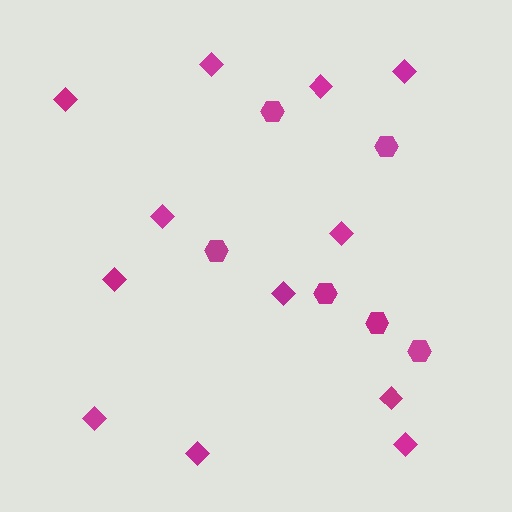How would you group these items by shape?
There are 2 groups: one group of hexagons (6) and one group of diamonds (12).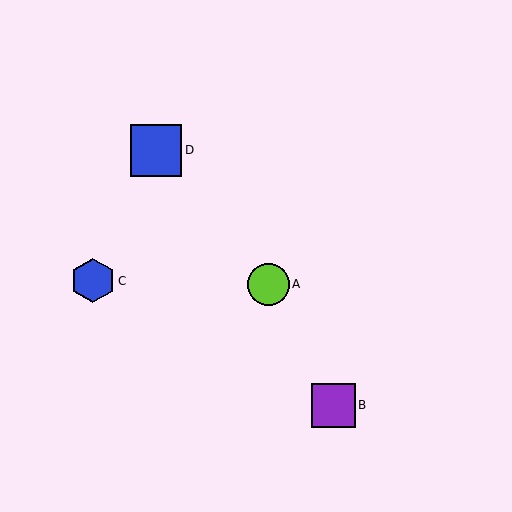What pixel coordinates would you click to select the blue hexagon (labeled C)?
Click at (93, 281) to select the blue hexagon C.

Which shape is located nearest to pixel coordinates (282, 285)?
The lime circle (labeled A) at (268, 284) is nearest to that location.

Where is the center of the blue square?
The center of the blue square is at (156, 150).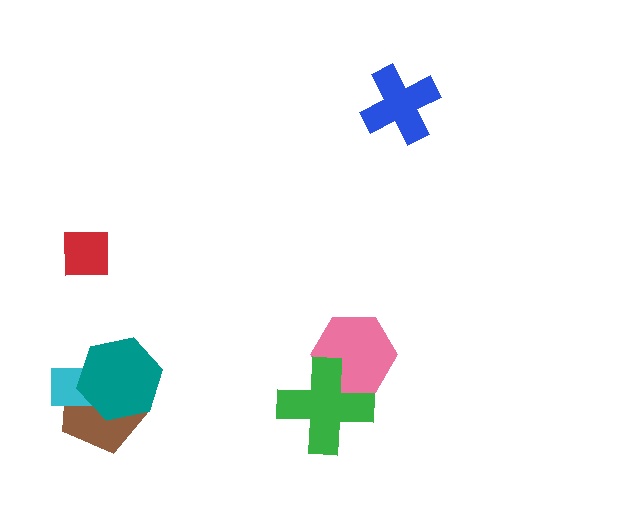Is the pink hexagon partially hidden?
Yes, it is partially covered by another shape.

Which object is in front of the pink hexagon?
The green cross is in front of the pink hexagon.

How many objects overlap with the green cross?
1 object overlaps with the green cross.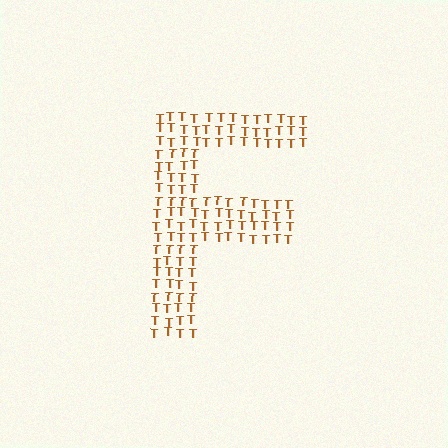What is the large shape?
The large shape is the letter F.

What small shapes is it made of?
It is made of small letter T's.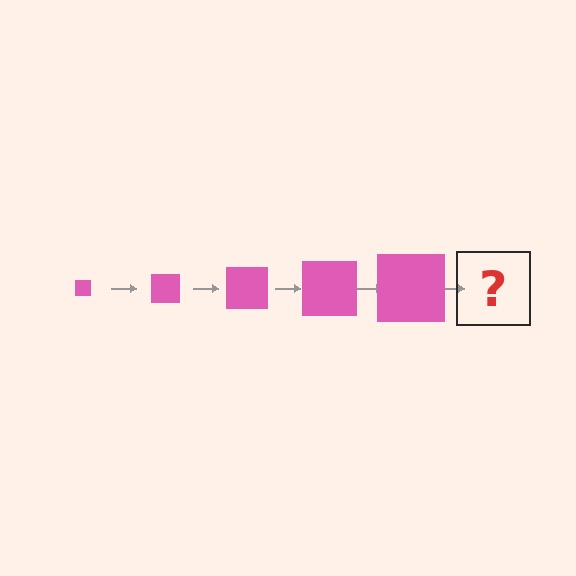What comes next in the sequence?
The next element should be a pink square, larger than the previous one.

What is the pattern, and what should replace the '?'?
The pattern is that the square gets progressively larger each step. The '?' should be a pink square, larger than the previous one.